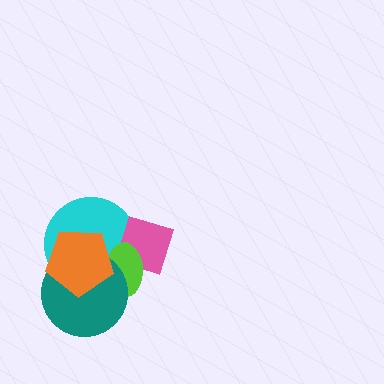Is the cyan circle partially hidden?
Yes, it is partially covered by another shape.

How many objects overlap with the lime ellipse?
4 objects overlap with the lime ellipse.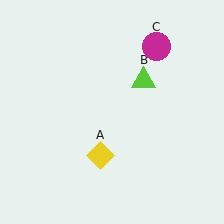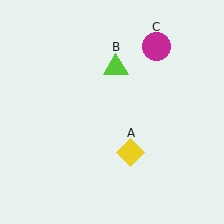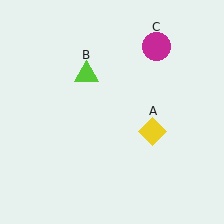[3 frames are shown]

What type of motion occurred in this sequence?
The yellow diamond (object A), lime triangle (object B) rotated counterclockwise around the center of the scene.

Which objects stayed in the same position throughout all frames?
Magenta circle (object C) remained stationary.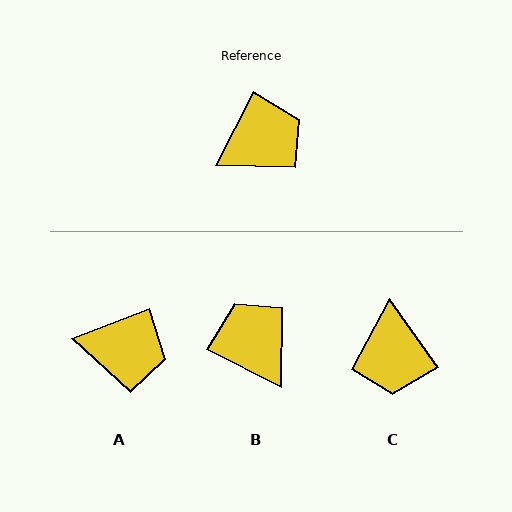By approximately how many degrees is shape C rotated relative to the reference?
Approximately 117 degrees clockwise.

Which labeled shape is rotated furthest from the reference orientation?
C, about 117 degrees away.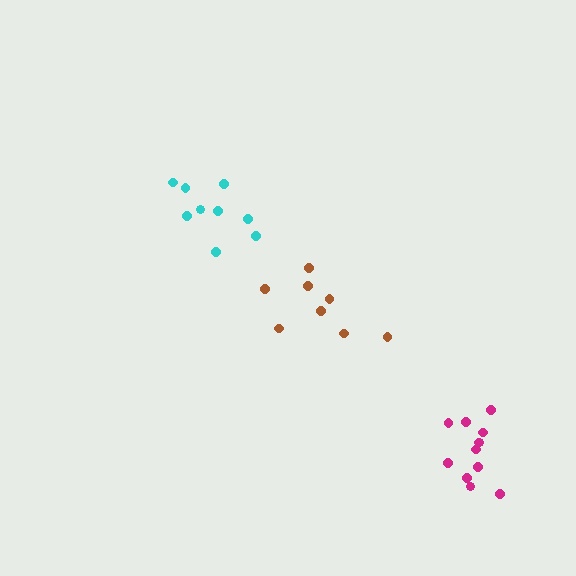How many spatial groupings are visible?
There are 3 spatial groupings.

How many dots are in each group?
Group 1: 9 dots, Group 2: 8 dots, Group 3: 12 dots (29 total).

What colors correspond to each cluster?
The clusters are colored: cyan, brown, magenta.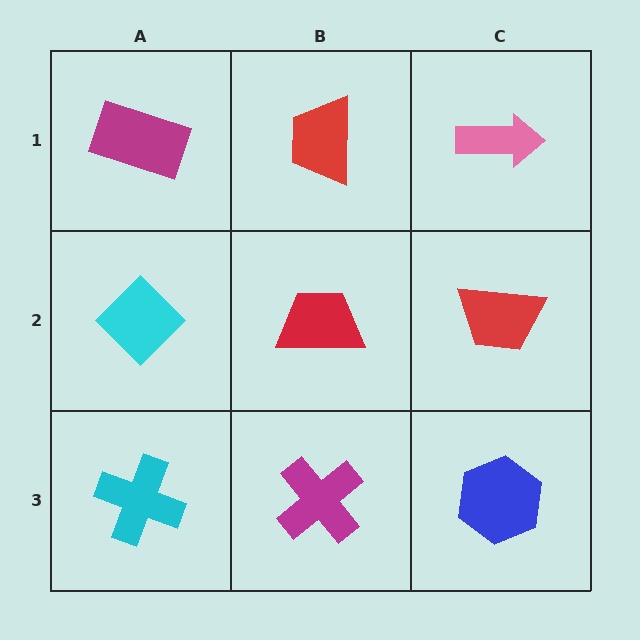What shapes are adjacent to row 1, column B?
A red trapezoid (row 2, column B), a magenta rectangle (row 1, column A), a pink arrow (row 1, column C).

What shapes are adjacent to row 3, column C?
A red trapezoid (row 2, column C), a magenta cross (row 3, column B).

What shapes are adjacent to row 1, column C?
A red trapezoid (row 2, column C), a red trapezoid (row 1, column B).